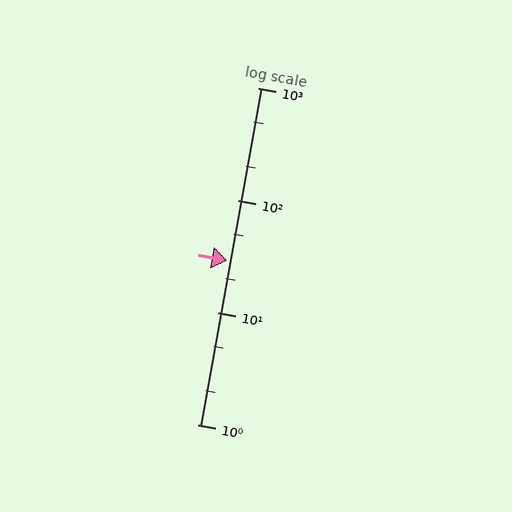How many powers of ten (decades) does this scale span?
The scale spans 3 decades, from 1 to 1000.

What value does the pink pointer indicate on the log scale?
The pointer indicates approximately 29.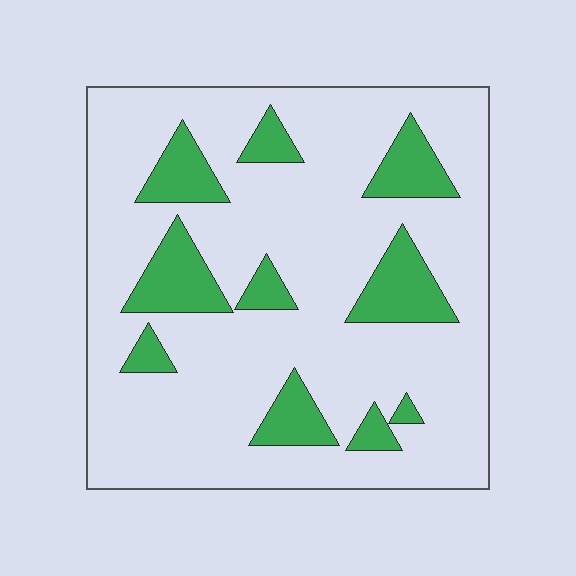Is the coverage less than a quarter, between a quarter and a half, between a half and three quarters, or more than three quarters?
Less than a quarter.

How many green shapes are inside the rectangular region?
10.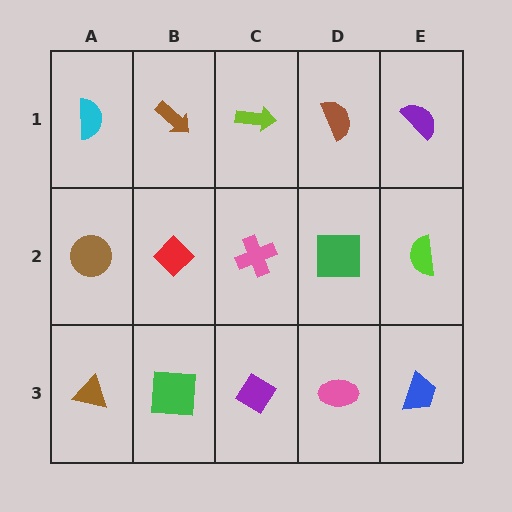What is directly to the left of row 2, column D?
A pink cross.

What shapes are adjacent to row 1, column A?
A brown circle (row 2, column A), a brown arrow (row 1, column B).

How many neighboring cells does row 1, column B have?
3.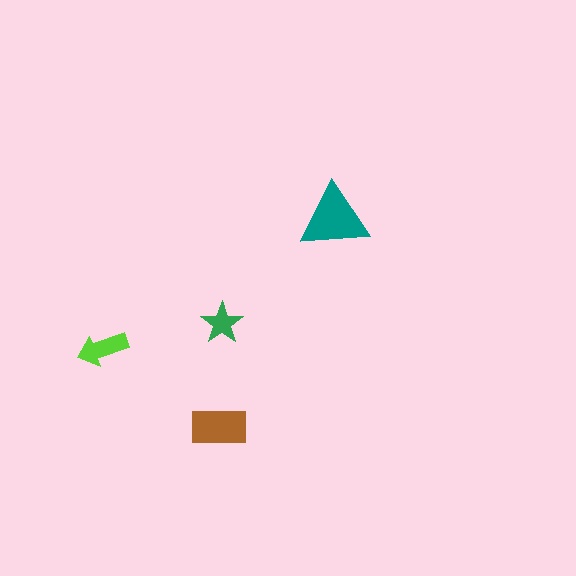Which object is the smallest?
The green star.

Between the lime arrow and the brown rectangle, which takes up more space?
The brown rectangle.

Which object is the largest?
The teal triangle.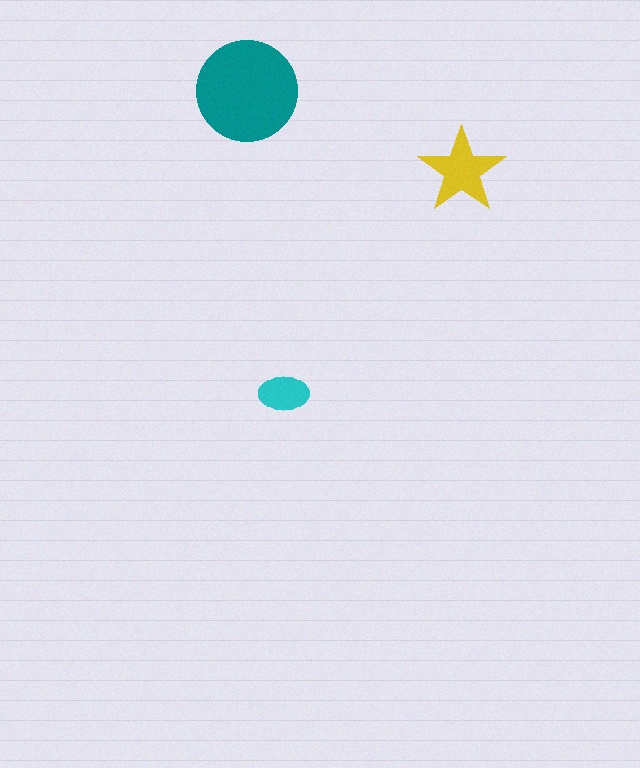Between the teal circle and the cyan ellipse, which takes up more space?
The teal circle.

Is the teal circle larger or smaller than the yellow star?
Larger.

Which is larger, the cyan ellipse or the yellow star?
The yellow star.